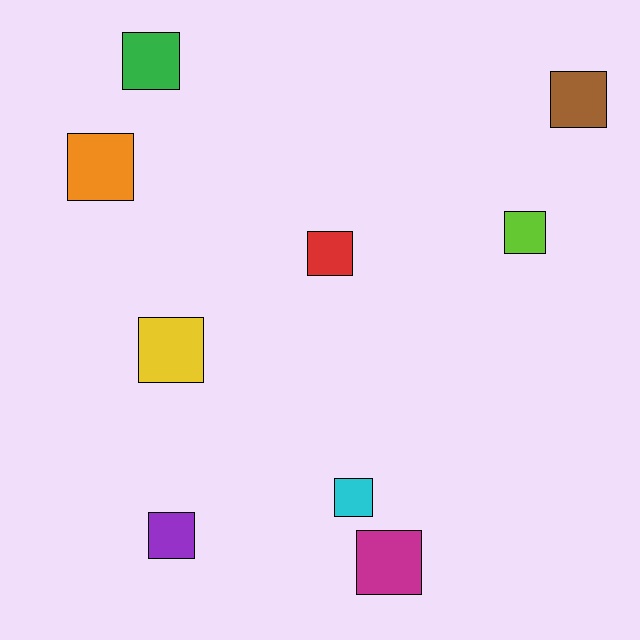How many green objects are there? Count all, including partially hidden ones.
There is 1 green object.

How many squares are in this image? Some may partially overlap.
There are 9 squares.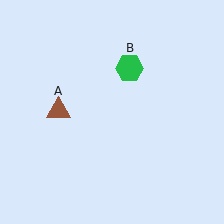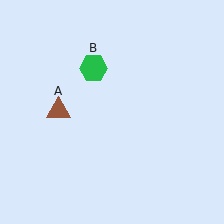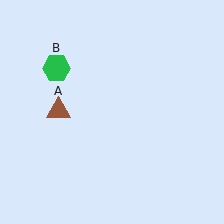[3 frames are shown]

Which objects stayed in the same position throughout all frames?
Brown triangle (object A) remained stationary.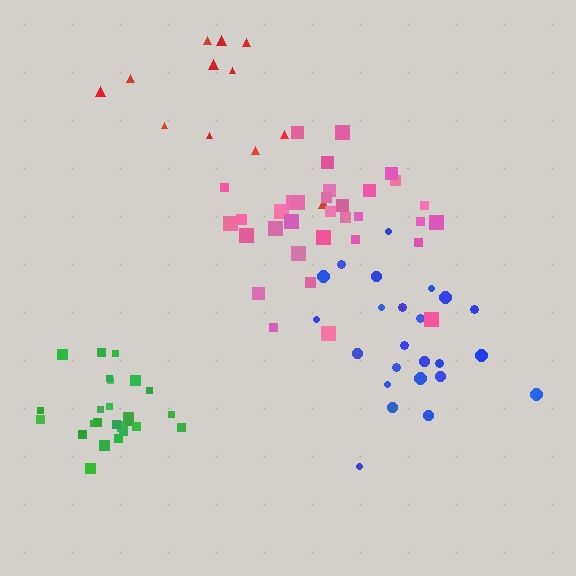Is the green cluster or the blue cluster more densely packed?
Green.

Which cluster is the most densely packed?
Green.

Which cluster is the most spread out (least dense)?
Red.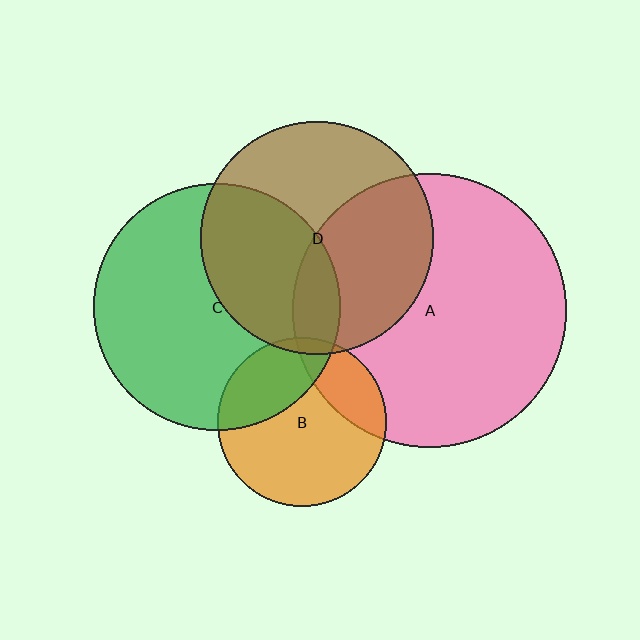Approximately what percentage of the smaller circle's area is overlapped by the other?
Approximately 20%.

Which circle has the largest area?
Circle A (pink).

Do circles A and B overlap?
Yes.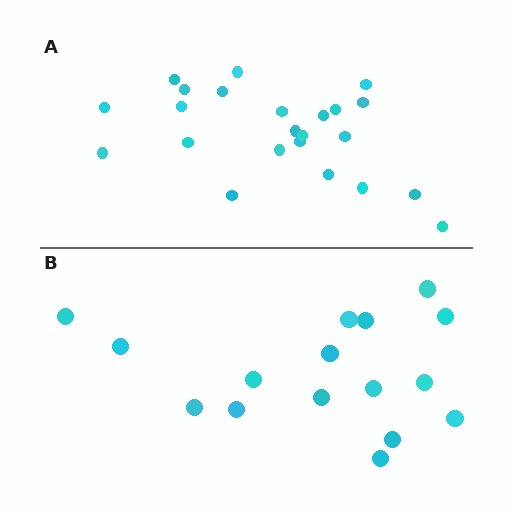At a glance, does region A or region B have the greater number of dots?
Region A (the top region) has more dots.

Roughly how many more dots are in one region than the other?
Region A has roughly 8 or so more dots than region B.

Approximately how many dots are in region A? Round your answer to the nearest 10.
About 20 dots. (The exact count is 23, which rounds to 20.)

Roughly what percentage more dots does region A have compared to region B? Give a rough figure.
About 45% more.